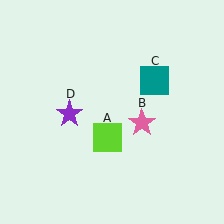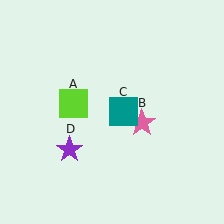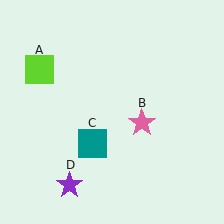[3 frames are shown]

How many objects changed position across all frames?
3 objects changed position: lime square (object A), teal square (object C), purple star (object D).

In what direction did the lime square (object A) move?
The lime square (object A) moved up and to the left.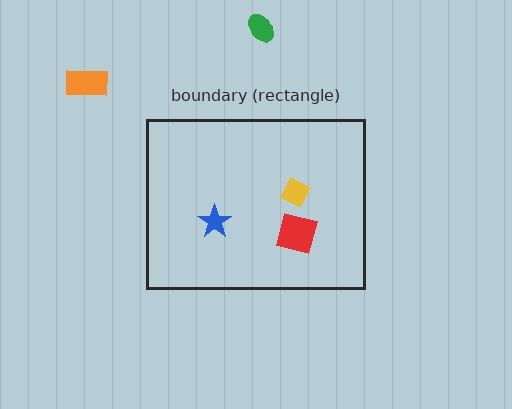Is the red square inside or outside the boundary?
Inside.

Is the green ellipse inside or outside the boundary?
Outside.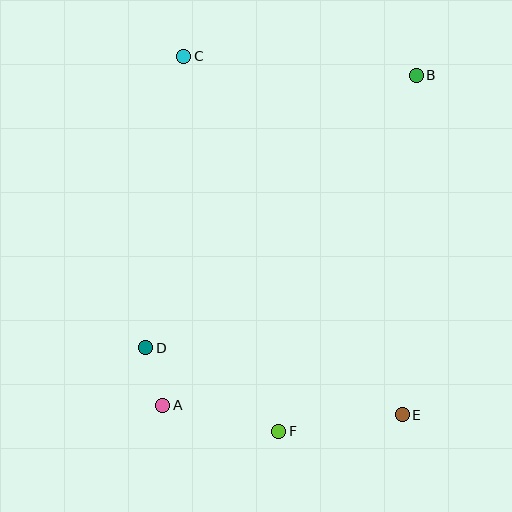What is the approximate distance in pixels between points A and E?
The distance between A and E is approximately 240 pixels.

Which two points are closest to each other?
Points A and D are closest to each other.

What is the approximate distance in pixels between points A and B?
The distance between A and B is approximately 416 pixels.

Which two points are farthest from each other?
Points C and E are farthest from each other.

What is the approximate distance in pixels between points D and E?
The distance between D and E is approximately 265 pixels.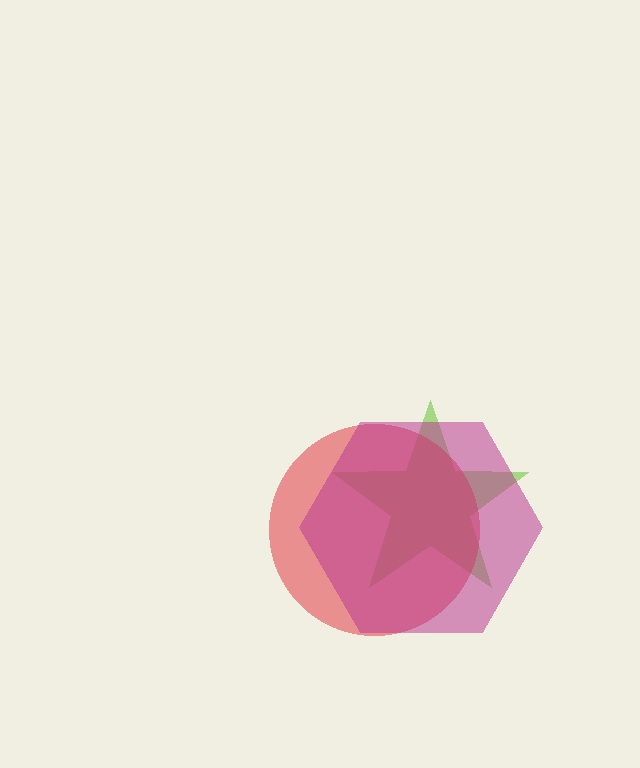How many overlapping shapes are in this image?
There are 3 overlapping shapes in the image.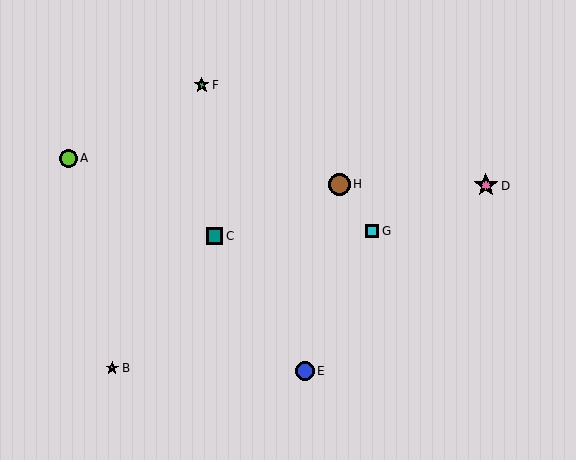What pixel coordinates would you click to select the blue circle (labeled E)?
Click at (305, 371) to select the blue circle E.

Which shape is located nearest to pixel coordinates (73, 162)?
The lime circle (labeled A) at (68, 158) is nearest to that location.